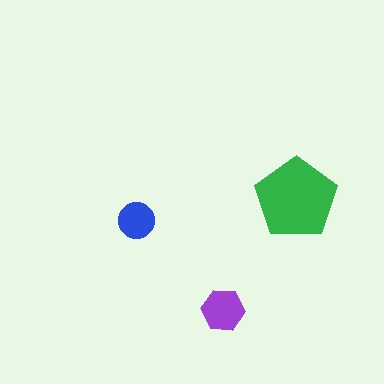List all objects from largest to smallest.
The green pentagon, the purple hexagon, the blue circle.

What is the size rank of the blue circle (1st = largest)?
3rd.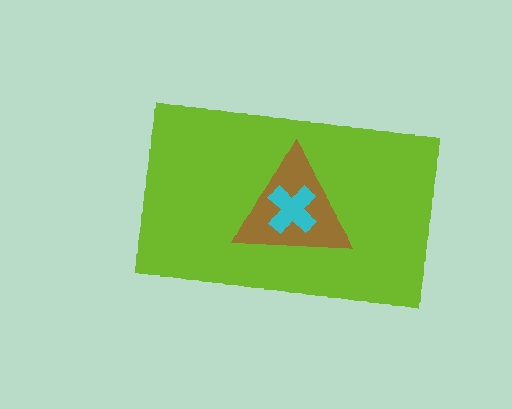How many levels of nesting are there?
3.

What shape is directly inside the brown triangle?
The cyan cross.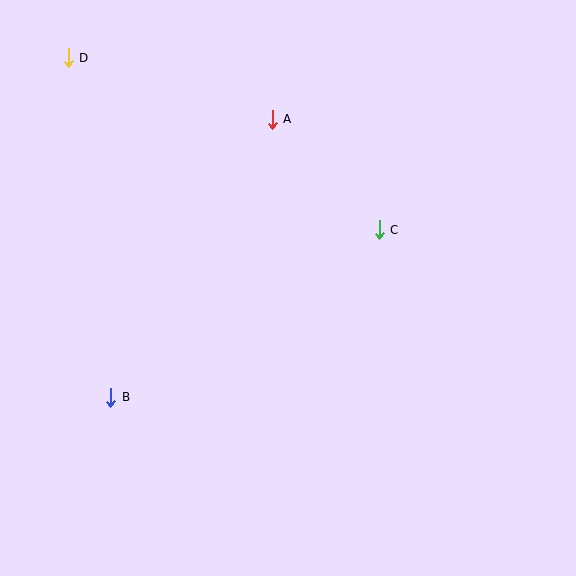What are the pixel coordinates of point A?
Point A is at (272, 119).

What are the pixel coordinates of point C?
Point C is at (379, 230).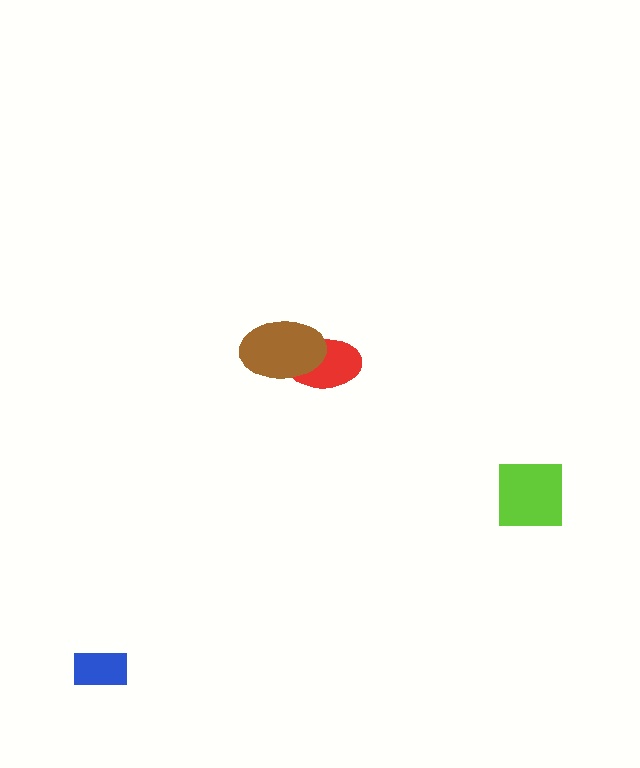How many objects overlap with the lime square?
0 objects overlap with the lime square.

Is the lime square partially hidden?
No, no other shape covers it.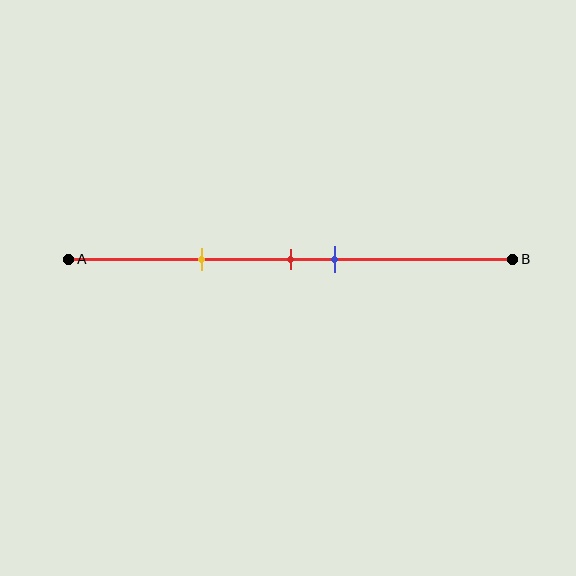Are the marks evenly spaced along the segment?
No, the marks are not evenly spaced.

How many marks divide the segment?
There are 3 marks dividing the segment.